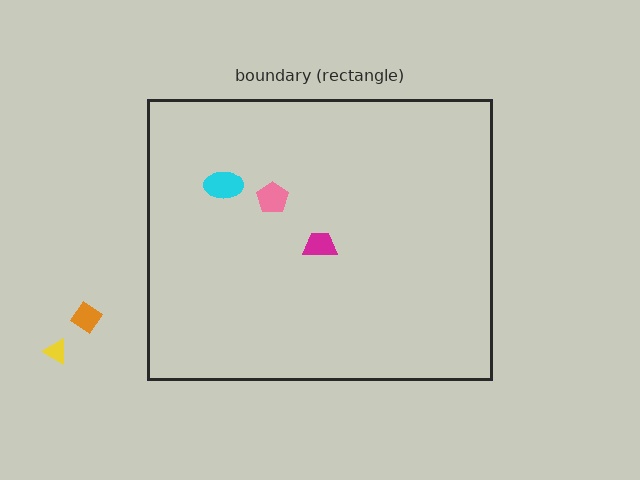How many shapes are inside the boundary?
3 inside, 2 outside.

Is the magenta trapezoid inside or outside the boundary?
Inside.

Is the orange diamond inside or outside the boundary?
Outside.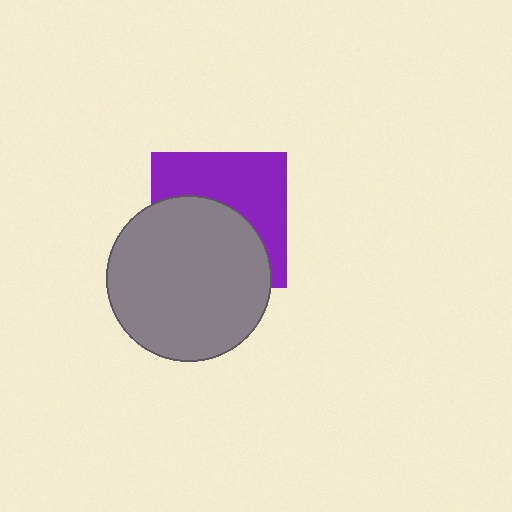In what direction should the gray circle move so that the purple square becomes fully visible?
The gray circle should move down. That is the shortest direction to clear the overlap and leave the purple square fully visible.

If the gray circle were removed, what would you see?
You would see the complete purple square.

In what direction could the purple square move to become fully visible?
The purple square could move up. That would shift it out from behind the gray circle entirely.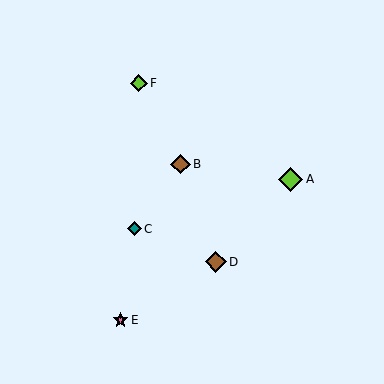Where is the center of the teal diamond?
The center of the teal diamond is at (134, 229).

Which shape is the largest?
The lime diamond (labeled A) is the largest.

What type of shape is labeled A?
Shape A is a lime diamond.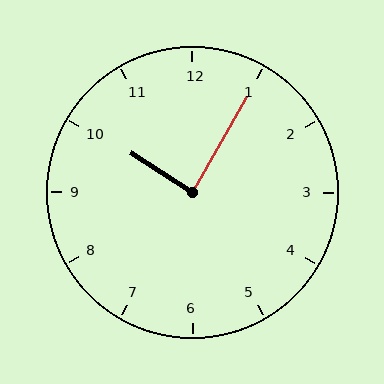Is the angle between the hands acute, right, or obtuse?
It is right.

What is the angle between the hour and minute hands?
Approximately 88 degrees.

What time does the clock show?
10:05.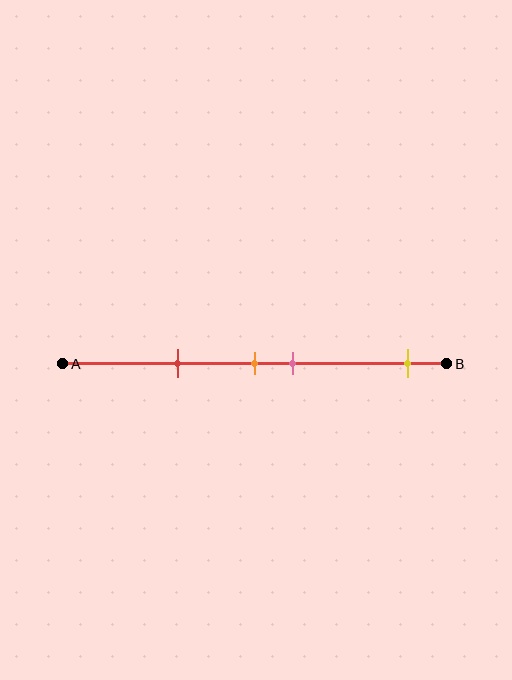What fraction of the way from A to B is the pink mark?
The pink mark is approximately 60% (0.6) of the way from A to B.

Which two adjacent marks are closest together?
The orange and pink marks are the closest adjacent pair.